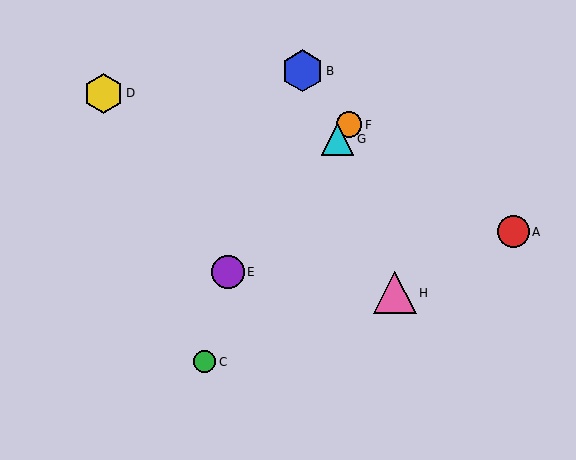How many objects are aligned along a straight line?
3 objects (E, F, G) are aligned along a straight line.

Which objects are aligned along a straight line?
Objects E, F, G are aligned along a straight line.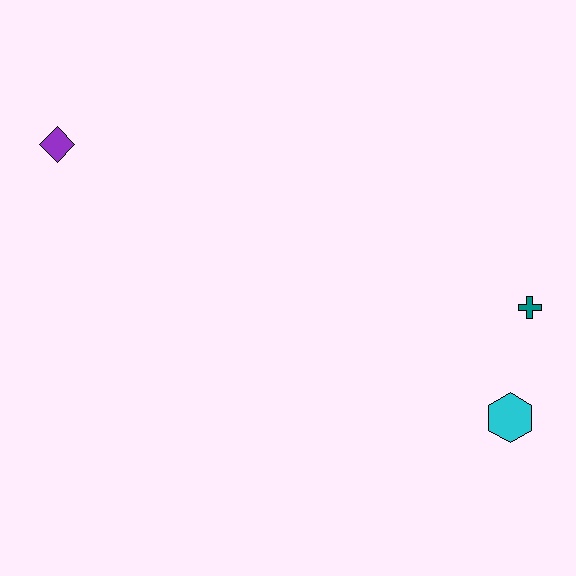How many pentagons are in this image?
There are no pentagons.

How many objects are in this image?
There are 3 objects.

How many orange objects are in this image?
There are no orange objects.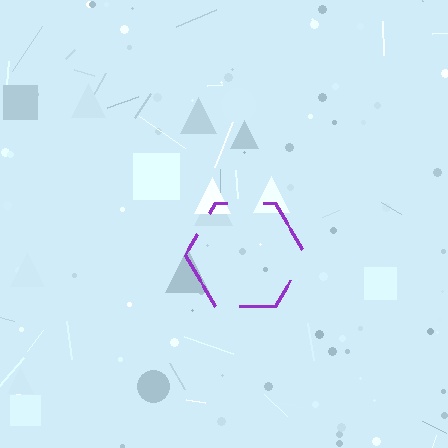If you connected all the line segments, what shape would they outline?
They would outline a hexagon.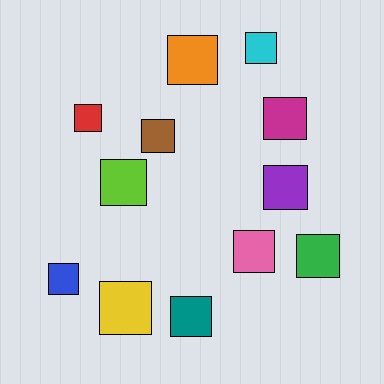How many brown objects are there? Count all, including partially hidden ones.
There is 1 brown object.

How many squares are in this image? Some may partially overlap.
There are 12 squares.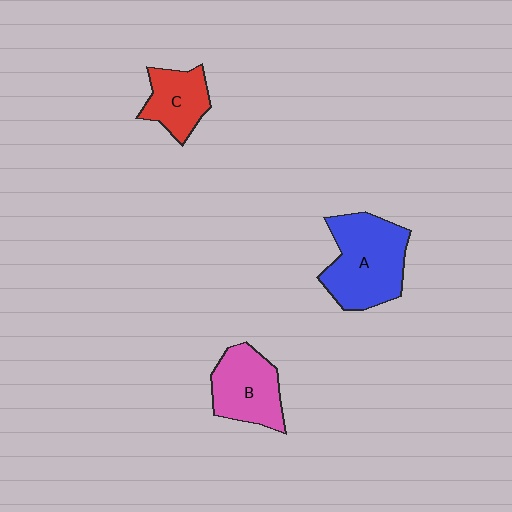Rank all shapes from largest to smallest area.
From largest to smallest: A (blue), B (pink), C (red).